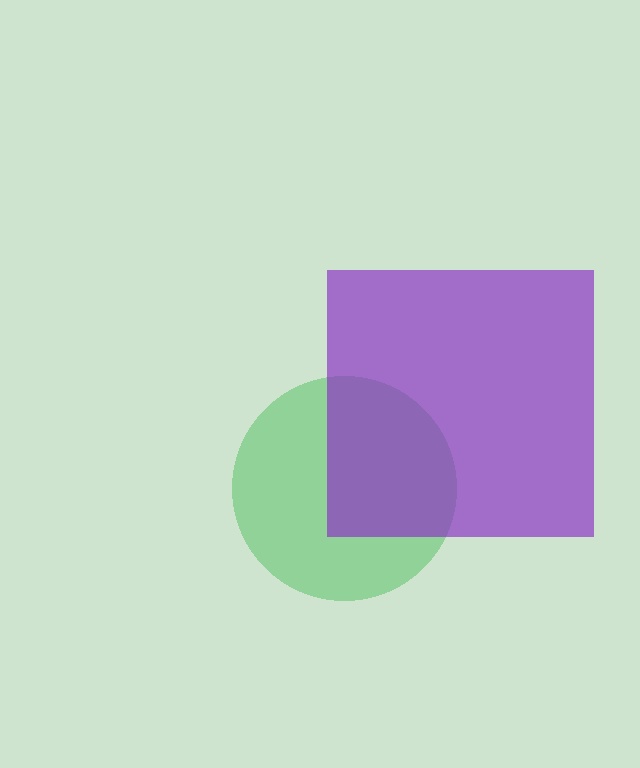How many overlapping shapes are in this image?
There are 2 overlapping shapes in the image.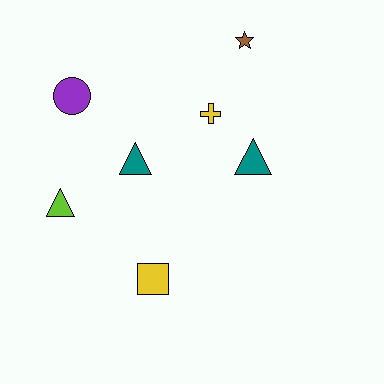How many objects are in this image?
There are 7 objects.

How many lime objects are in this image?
There is 1 lime object.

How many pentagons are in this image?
There are no pentagons.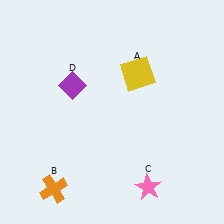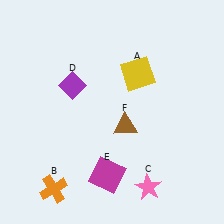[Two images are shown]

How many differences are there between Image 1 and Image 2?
There are 2 differences between the two images.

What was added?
A magenta square (E), a brown triangle (F) were added in Image 2.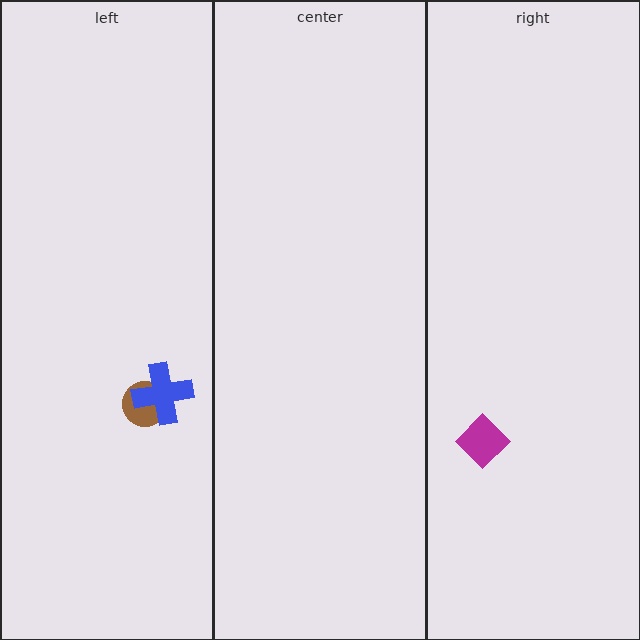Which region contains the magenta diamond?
The right region.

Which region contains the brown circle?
The left region.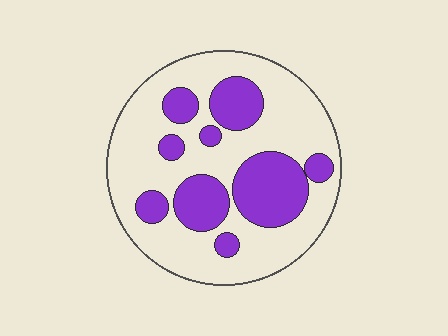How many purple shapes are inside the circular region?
9.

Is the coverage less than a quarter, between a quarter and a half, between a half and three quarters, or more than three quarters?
Between a quarter and a half.